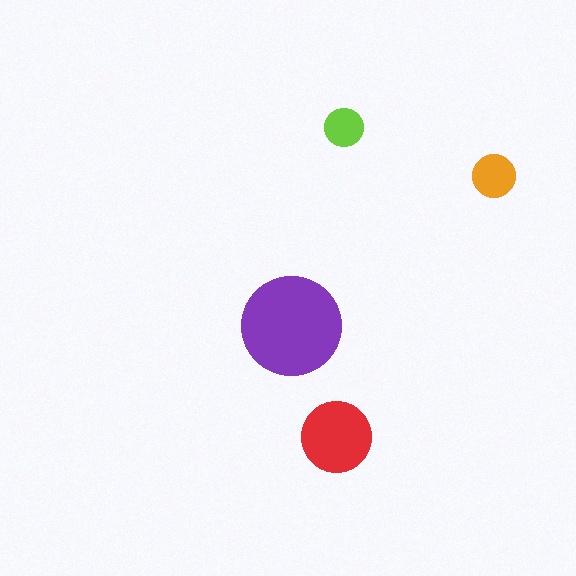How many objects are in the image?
There are 4 objects in the image.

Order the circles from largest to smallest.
the purple one, the red one, the orange one, the lime one.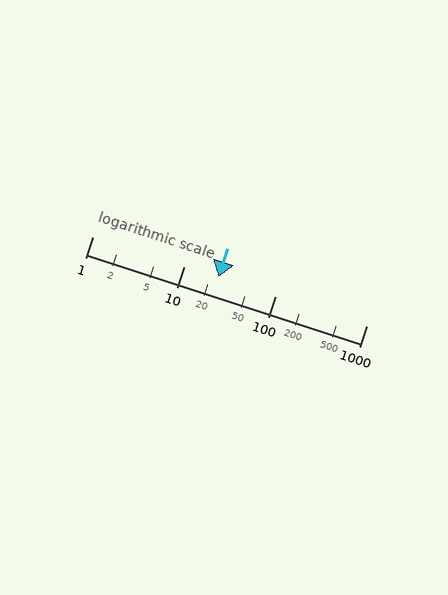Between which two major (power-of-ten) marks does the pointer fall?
The pointer is between 10 and 100.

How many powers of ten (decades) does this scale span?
The scale spans 3 decades, from 1 to 1000.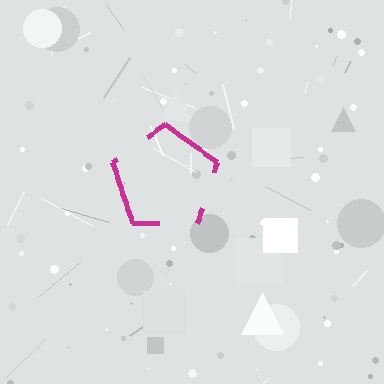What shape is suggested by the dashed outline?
The dashed outline suggests a pentagon.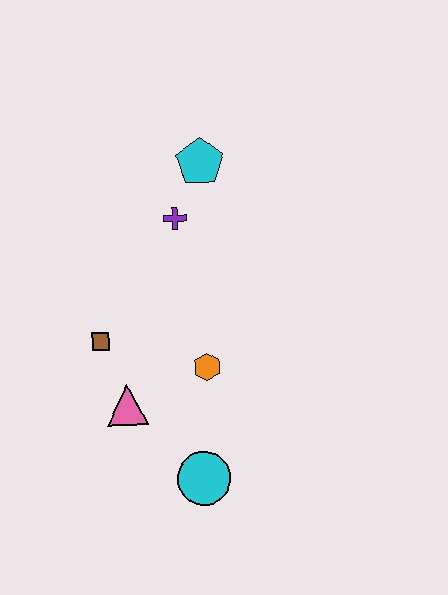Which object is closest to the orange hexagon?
The pink triangle is closest to the orange hexagon.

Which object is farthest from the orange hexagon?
The cyan pentagon is farthest from the orange hexagon.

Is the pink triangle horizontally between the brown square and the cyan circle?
Yes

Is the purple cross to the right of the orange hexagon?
No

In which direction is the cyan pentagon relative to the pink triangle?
The cyan pentagon is above the pink triangle.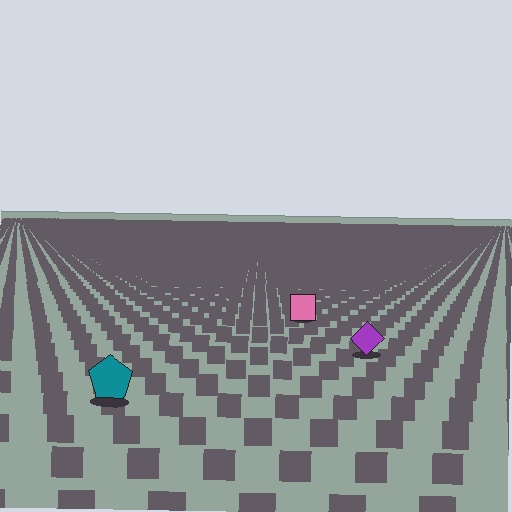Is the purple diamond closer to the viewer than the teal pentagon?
No. The teal pentagon is closer — you can tell from the texture gradient: the ground texture is coarser near it.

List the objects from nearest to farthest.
From nearest to farthest: the teal pentagon, the purple diamond, the pink square.